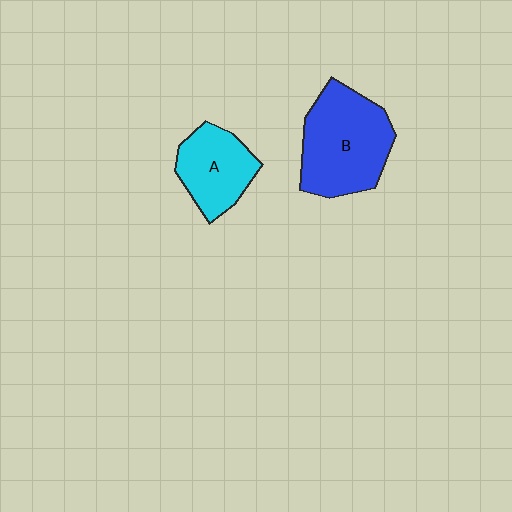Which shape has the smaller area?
Shape A (cyan).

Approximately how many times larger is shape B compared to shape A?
Approximately 1.5 times.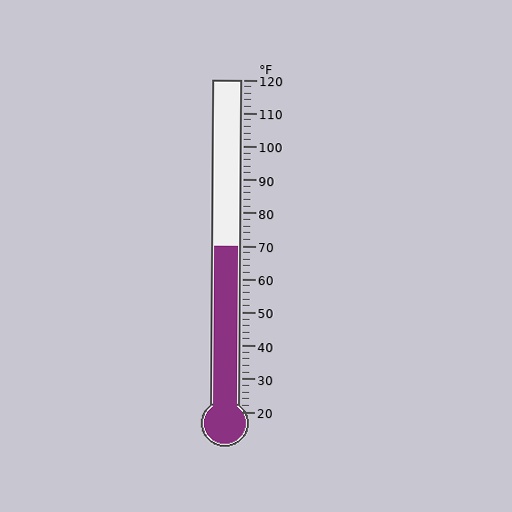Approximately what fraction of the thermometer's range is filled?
The thermometer is filled to approximately 50% of its range.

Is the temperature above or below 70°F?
The temperature is at 70°F.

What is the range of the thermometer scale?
The thermometer scale ranges from 20°F to 120°F.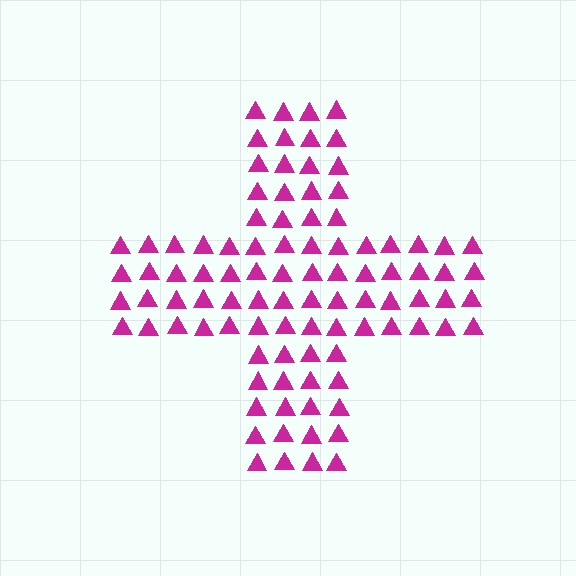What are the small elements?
The small elements are triangles.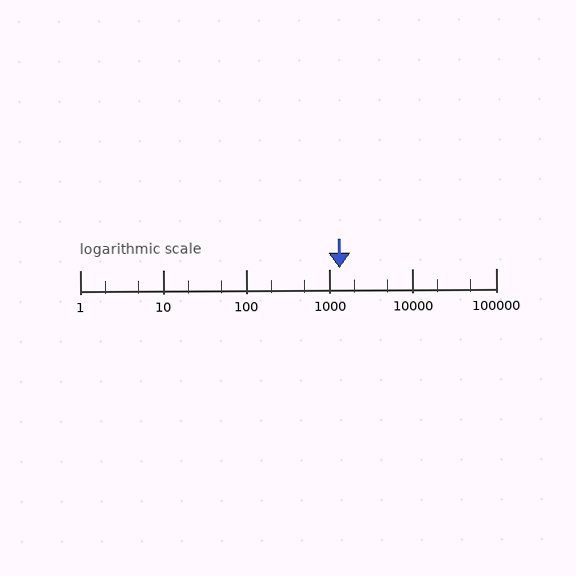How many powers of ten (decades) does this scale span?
The scale spans 5 decades, from 1 to 100000.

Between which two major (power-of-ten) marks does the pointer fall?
The pointer is between 1000 and 10000.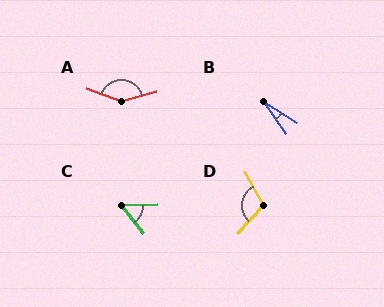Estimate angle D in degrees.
Approximately 110 degrees.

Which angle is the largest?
A, at approximately 142 degrees.